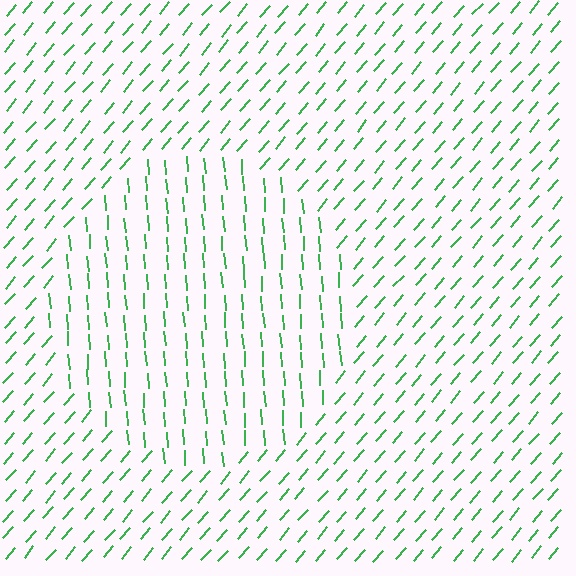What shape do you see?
I see a circle.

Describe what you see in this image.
The image is filled with small green line segments. A circle region in the image has lines oriented differently from the surrounding lines, creating a visible texture boundary.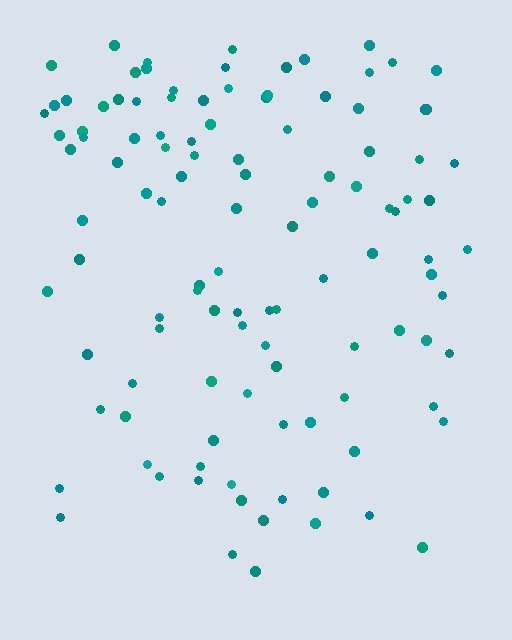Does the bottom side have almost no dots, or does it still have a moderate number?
Still a moderate number, just noticeably fewer than the top.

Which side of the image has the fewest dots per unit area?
The bottom.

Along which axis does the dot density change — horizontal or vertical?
Vertical.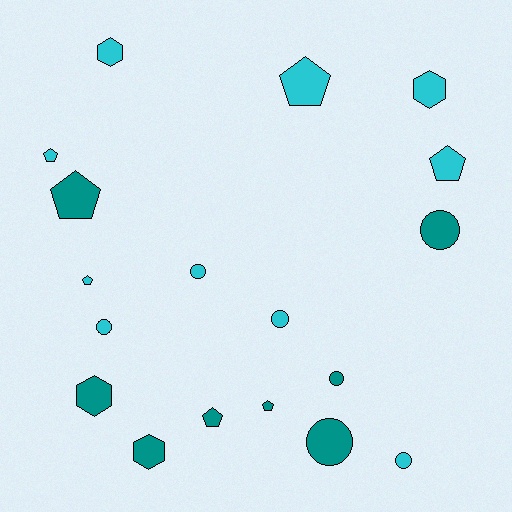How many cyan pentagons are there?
There are 4 cyan pentagons.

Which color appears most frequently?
Cyan, with 10 objects.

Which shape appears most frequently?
Circle, with 7 objects.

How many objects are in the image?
There are 18 objects.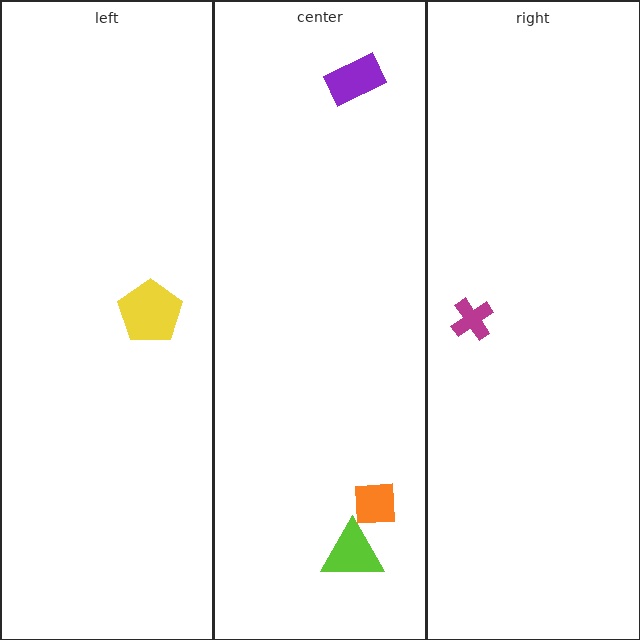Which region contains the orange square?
The center region.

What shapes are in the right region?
The magenta cross.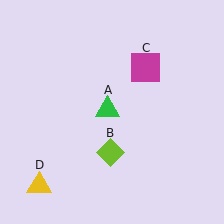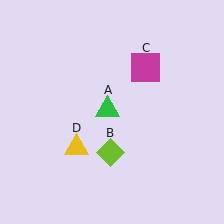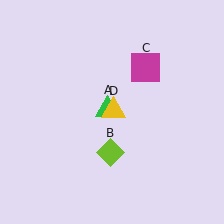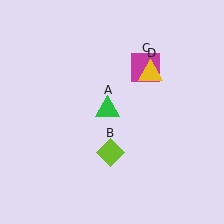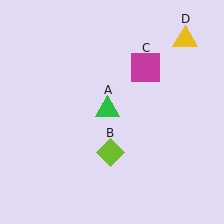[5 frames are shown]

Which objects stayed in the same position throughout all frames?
Green triangle (object A) and lime diamond (object B) and magenta square (object C) remained stationary.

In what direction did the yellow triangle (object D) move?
The yellow triangle (object D) moved up and to the right.